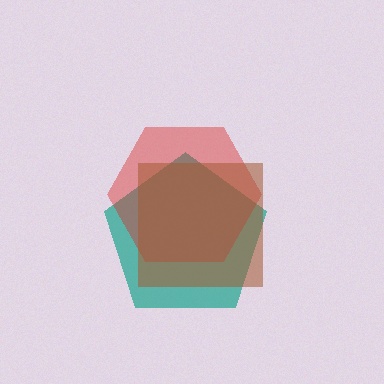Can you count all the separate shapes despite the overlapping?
Yes, there are 3 separate shapes.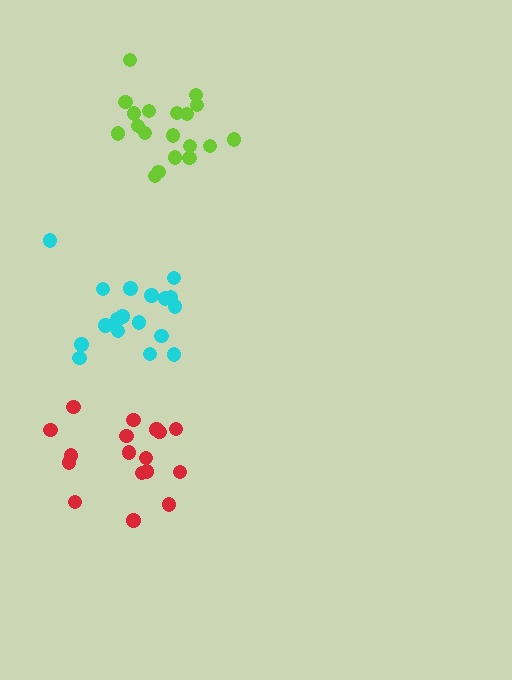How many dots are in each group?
Group 1: 17 dots, Group 2: 18 dots, Group 3: 19 dots (54 total).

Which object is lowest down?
The red cluster is bottommost.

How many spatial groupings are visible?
There are 3 spatial groupings.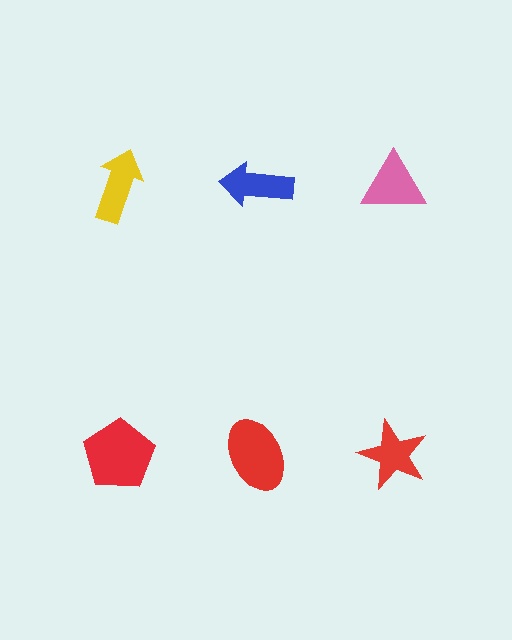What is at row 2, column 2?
A red ellipse.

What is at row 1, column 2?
A blue arrow.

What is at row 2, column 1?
A red pentagon.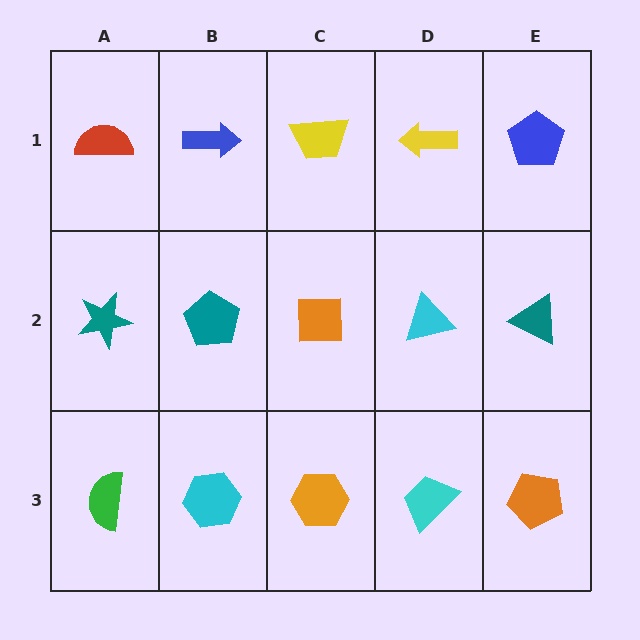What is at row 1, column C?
A yellow trapezoid.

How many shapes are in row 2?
5 shapes.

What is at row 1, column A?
A red semicircle.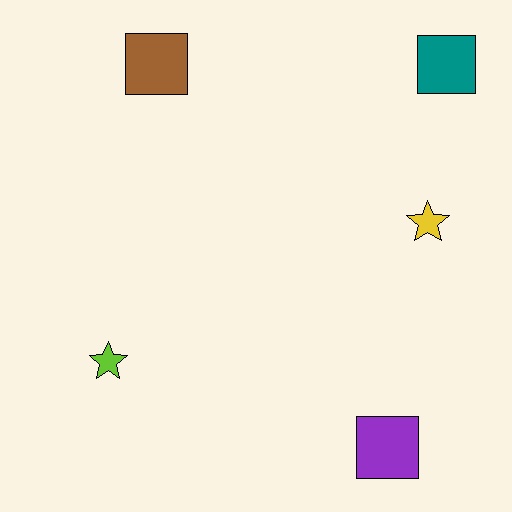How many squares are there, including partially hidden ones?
There are 3 squares.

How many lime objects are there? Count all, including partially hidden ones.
There is 1 lime object.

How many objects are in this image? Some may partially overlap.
There are 5 objects.